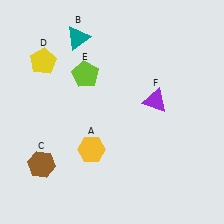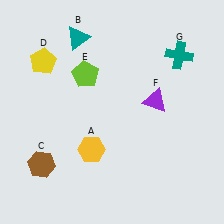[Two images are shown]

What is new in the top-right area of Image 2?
A teal cross (G) was added in the top-right area of Image 2.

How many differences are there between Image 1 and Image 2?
There is 1 difference between the two images.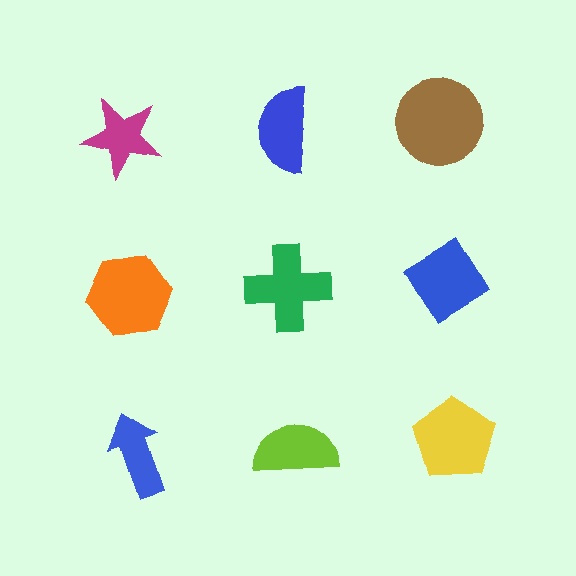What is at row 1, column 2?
A blue semicircle.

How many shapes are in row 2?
3 shapes.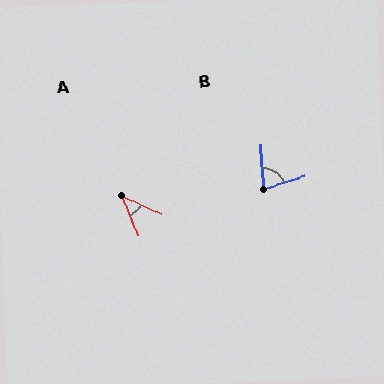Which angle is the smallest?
A, at approximately 43 degrees.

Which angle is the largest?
B, at approximately 76 degrees.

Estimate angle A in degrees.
Approximately 43 degrees.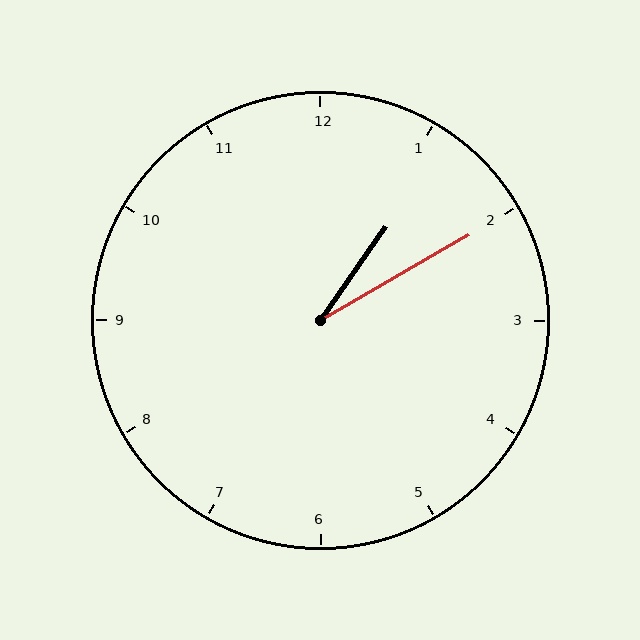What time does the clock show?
1:10.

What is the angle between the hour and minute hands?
Approximately 25 degrees.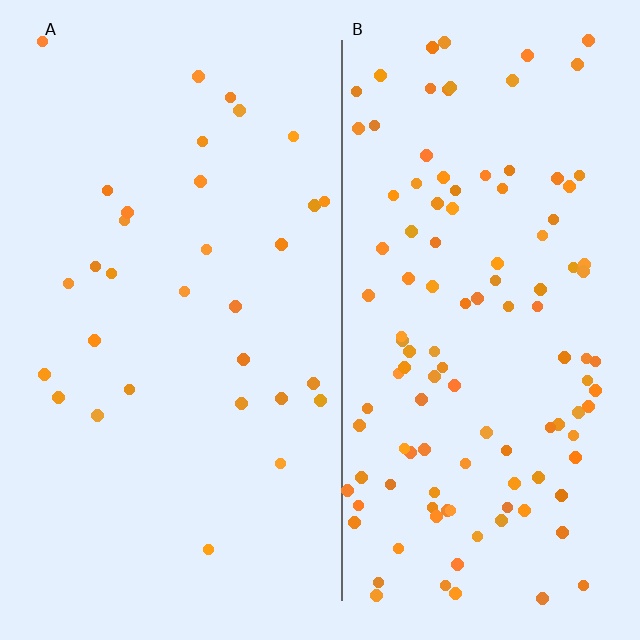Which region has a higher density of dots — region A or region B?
B (the right).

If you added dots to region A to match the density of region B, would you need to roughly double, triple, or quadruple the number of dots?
Approximately quadruple.